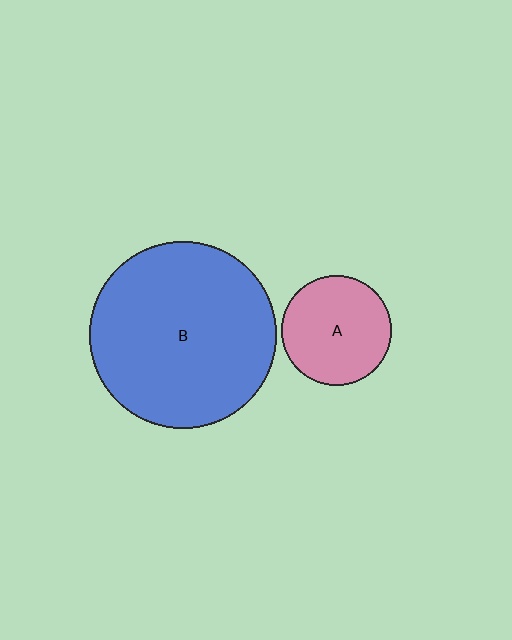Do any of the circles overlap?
No, none of the circles overlap.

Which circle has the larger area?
Circle B (blue).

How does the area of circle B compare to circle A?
Approximately 2.9 times.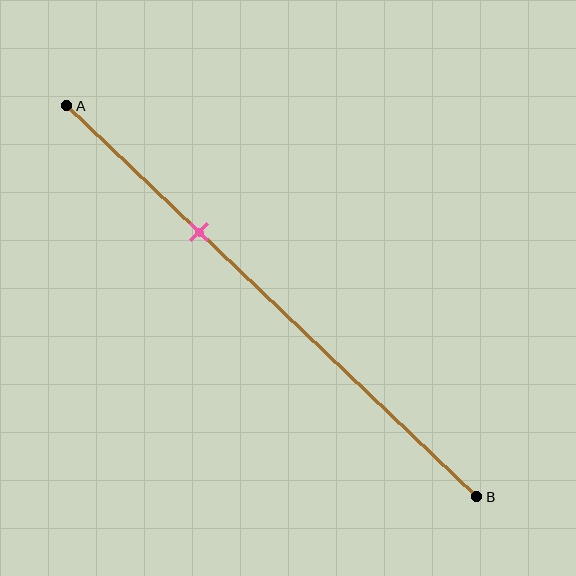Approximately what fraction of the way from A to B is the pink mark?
The pink mark is approximately 30% of the way from A to B.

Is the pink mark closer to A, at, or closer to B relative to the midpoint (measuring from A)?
The pink mark is closer to point A than the midpoint of segment AB.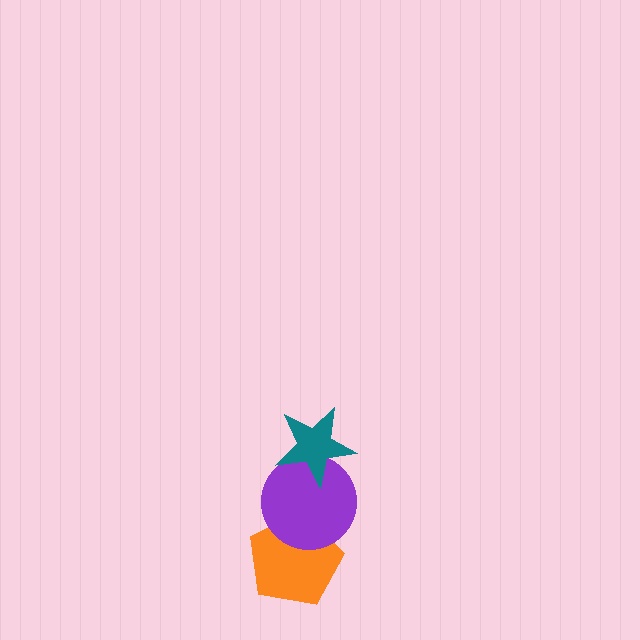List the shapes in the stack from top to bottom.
From top to bottom: the teal star, the purple circle, the orange pentagon.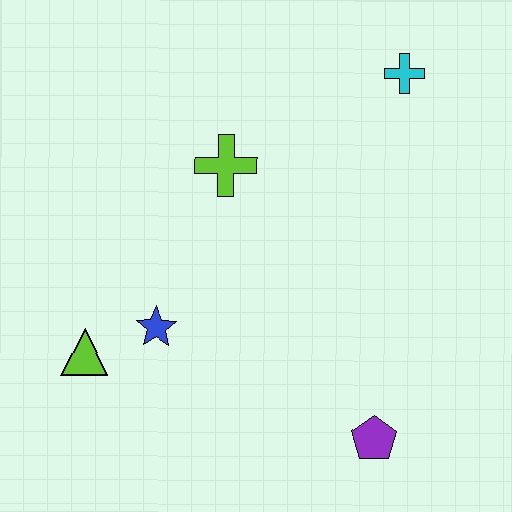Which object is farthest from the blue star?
The cyan cross is farthest from the blue star.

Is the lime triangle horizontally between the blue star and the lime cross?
No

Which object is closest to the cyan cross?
The lime cross is closest to the cyan cross.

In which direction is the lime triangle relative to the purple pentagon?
The lime triangle is to the left of the purple pentagon.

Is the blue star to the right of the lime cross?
No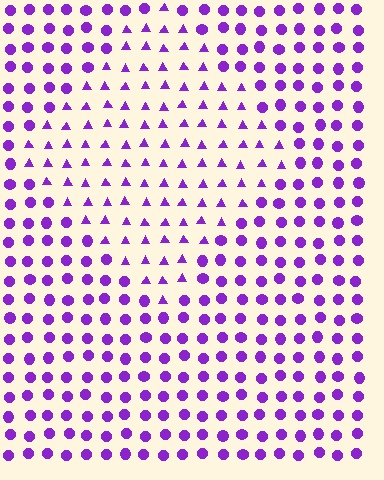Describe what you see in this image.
The image is filled with small purple elements arranged in a uniform grid. A diamond-shaped region contains triangles, while the surrounding area contains circles. The boundary is defined purely by the change in element shape.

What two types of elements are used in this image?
The image uses triangles inside the diamond region and circles outside it.